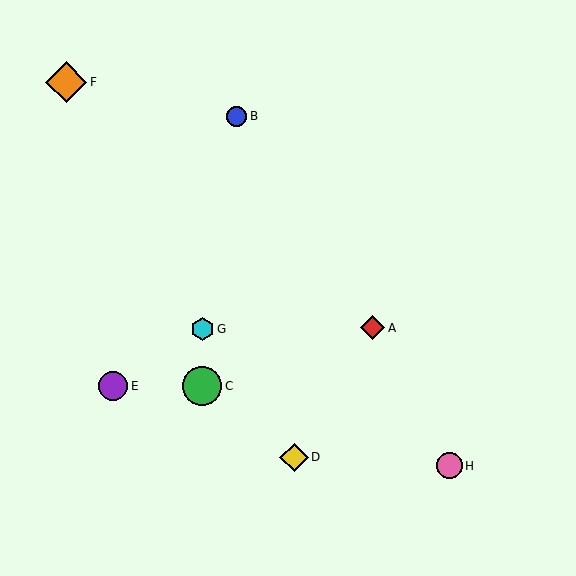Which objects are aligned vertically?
Objects C, G are aligned vertically.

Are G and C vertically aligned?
Yes, both are at x≈202.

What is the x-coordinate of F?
Object F is at x≈66.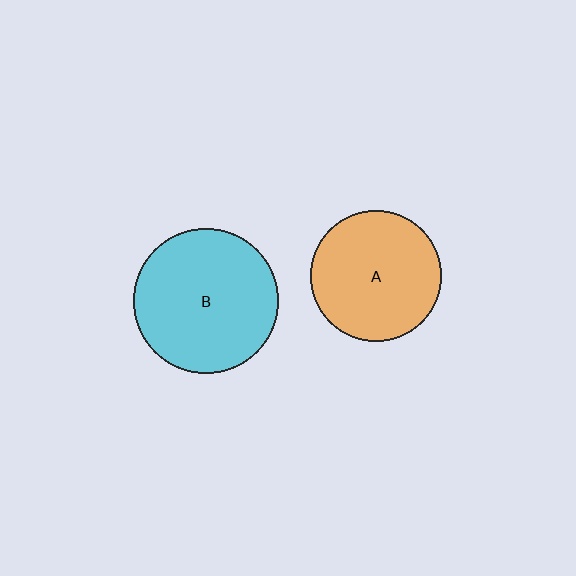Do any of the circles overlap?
No, none of the circles overlap.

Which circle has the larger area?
Circle B (cyan).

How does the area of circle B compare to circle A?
Approximately 1.2 times.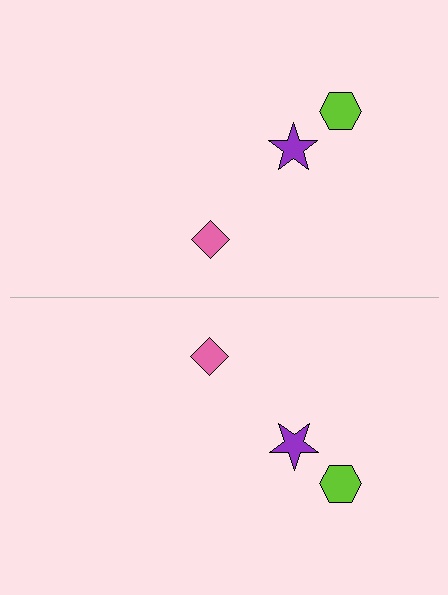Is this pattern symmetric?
Yes, this pattern has bilateral (reflection) symmetry.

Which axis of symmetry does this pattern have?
The pattern has a horizontal axis of symmetry running through the center of the image.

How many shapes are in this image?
There are 6 shapes in this image.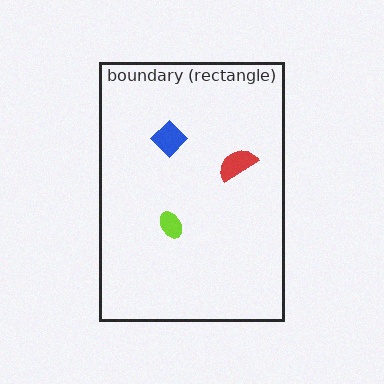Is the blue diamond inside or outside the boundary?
Inside.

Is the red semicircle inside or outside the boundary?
Inside.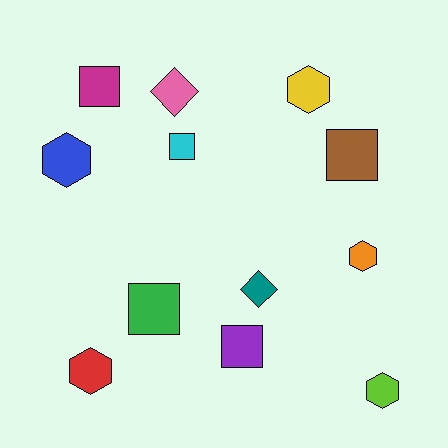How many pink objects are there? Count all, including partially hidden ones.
There is 1 pink object.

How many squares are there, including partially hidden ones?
There are 5 squares.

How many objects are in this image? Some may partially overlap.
There are 12 objects.